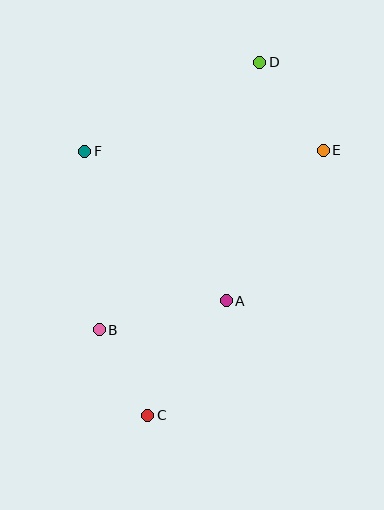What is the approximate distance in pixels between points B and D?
The distance between B and D is approximately 312 pixels.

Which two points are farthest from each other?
Points C and D are farthest from each other.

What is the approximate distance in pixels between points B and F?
The distance between B and F is approximately 179 pixels.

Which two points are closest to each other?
Points B and C are closest to each other.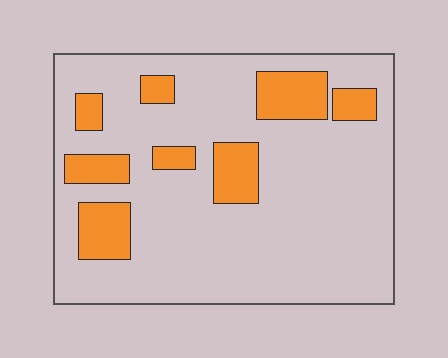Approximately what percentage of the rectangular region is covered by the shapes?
Approximately 20%.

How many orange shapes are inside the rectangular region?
8.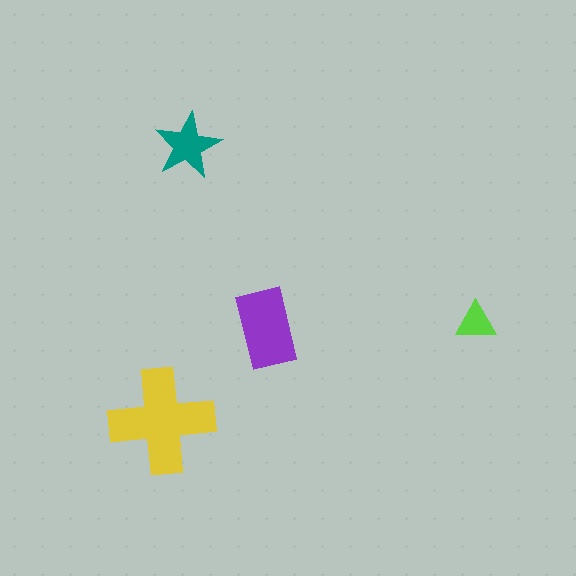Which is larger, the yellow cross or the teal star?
The yellow cross.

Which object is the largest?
The yellow cross.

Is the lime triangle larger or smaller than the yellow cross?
Smaller.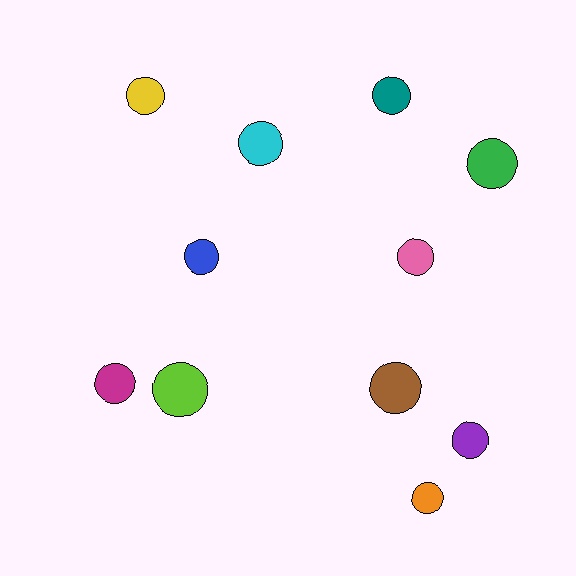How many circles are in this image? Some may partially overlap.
There are 11 circles.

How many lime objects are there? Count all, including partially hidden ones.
There is 1 lime object.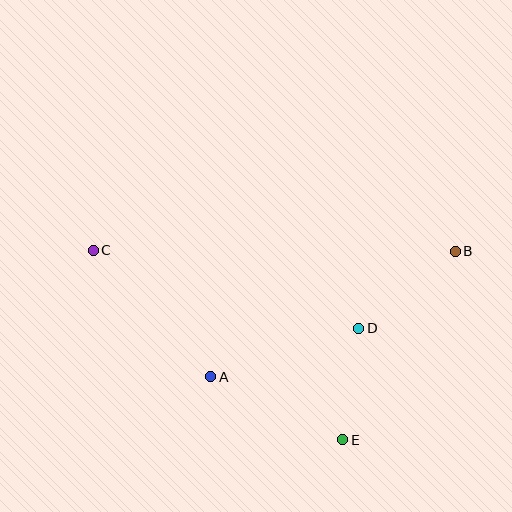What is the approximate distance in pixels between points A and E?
The distance between A and E is approximately 146 pixels.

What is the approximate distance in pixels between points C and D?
The distance between C and D is approximately 277 pixels.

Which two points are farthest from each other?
Points B and C are farthest from each other.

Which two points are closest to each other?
Points D and E are closest to each other.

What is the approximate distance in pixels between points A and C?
The distance between A and C is approximately 172 pixels.